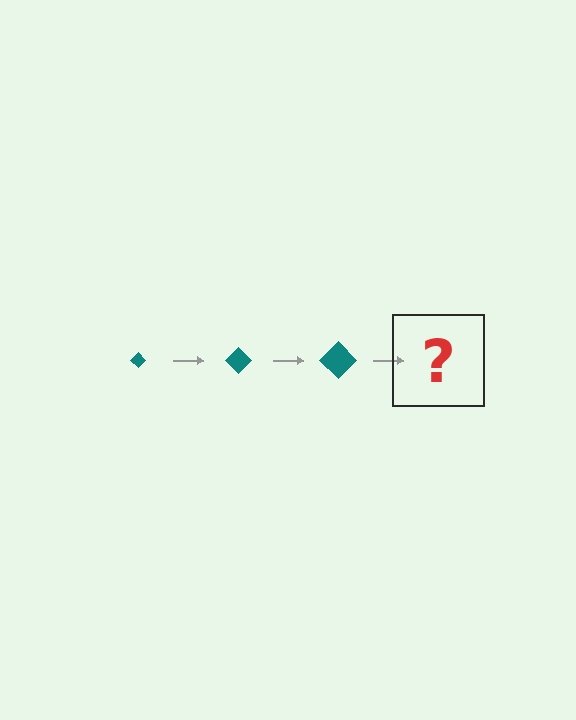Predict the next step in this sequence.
The next step is a teal diamond, larger than the previous one.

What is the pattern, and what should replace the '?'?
The pattern is that the diamond gets progressively larger each step. The '?' should be a teal diamond, larger than the previous one.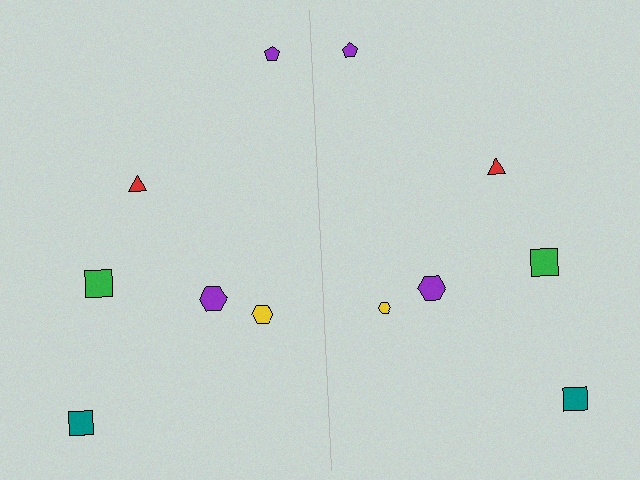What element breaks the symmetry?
The yellow hexagon on the right side has a different size than its mirror counterpart.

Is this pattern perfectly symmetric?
No, the pattern is not perfectly symmetric. The yellow hexagon on the right side has a different size than its mirror counterpart.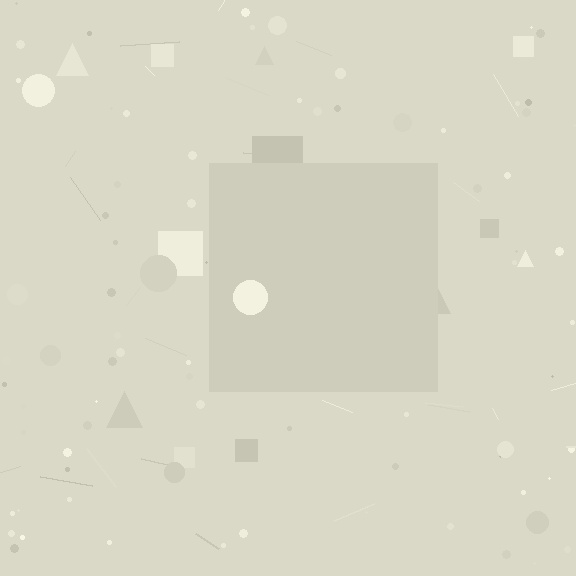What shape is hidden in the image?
A square is hidden in the image.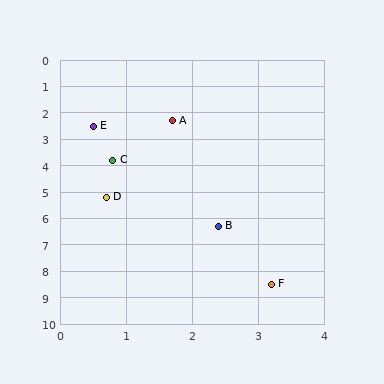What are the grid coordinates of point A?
Point A is at approximately (1.7, 2.3).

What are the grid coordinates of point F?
Point F is at approximately (3.2, 8.5).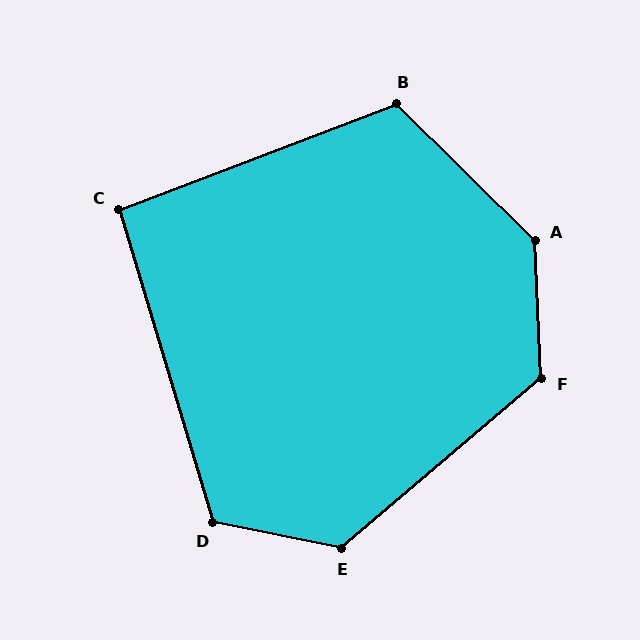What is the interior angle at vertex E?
Approximately 128 degrees (obtuse).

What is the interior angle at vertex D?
Approximately 118 degrees (obtuse).